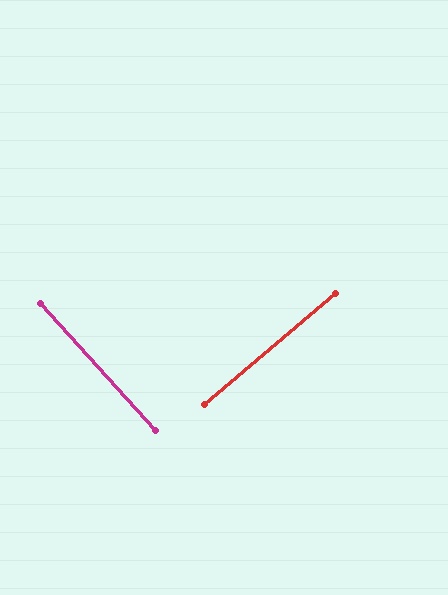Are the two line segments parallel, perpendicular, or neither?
Perpendicular — they meet at approximately 88°.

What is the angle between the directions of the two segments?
Approximately 88 degrees.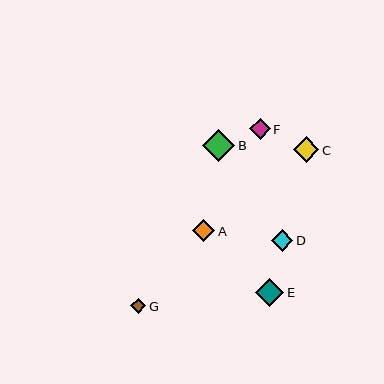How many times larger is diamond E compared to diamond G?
Diamond E is approximately 1.9 times the size of diamond G.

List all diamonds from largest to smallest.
From largest to smallest: B, E, C, A, D, F, G.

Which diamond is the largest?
Diamond B is the largest with a size of approximately 32 pixels.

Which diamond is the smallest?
Diamond G is the smallest with a size of approximately 15 pixels.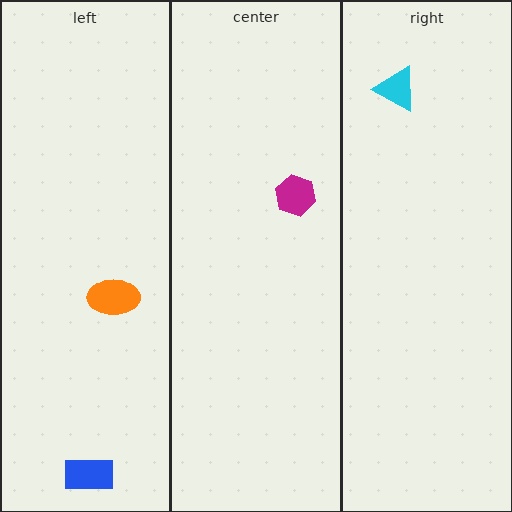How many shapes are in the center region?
1.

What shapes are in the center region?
The magenta hexagon.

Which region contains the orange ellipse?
The left region.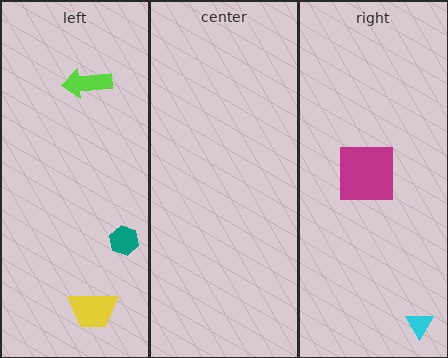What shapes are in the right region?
The magenta square, the cyan triangle.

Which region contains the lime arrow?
The left region.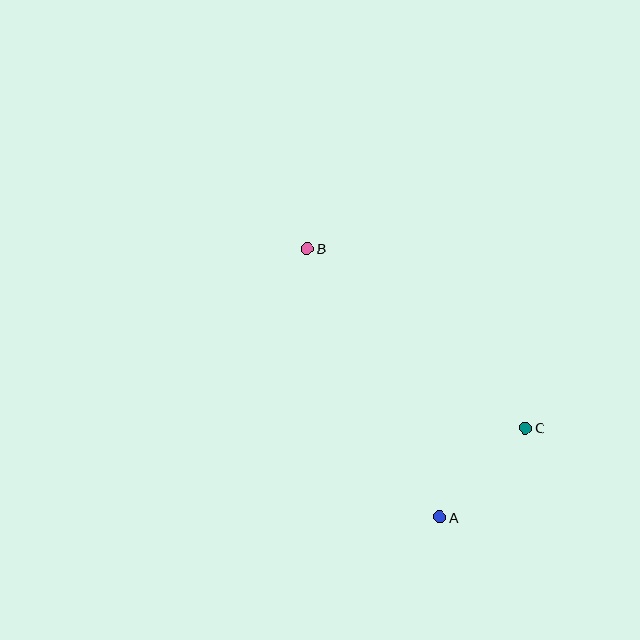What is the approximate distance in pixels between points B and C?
The distance between B and C is approximately 283 pixels.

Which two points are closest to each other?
Points A and C are closest to each other.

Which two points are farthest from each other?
Points A and B are farthest from each other.